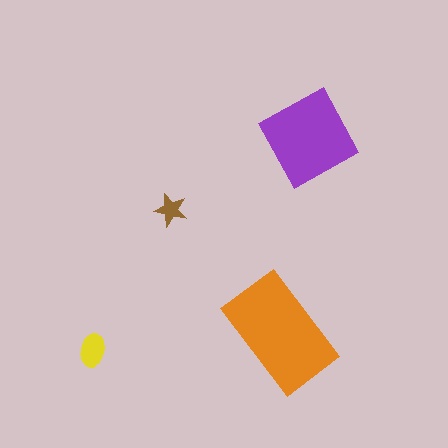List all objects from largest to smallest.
The orange rectangle, the purple square, the yellow ellipse, the brown star.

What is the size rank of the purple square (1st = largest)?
2nd.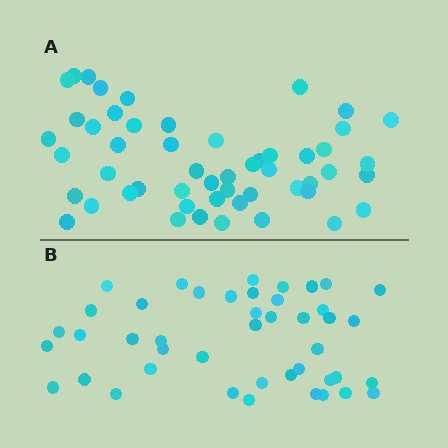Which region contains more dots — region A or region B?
Region A (the top region) has more dots.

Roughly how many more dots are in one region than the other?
Region A has roughly 8 or so more dots than region B.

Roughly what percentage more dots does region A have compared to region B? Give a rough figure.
About 20% more.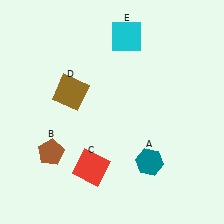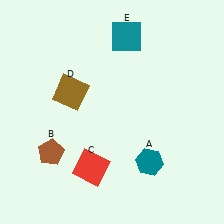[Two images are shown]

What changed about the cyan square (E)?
In Image 1, E is cyan. In Image 2, it changed to teal.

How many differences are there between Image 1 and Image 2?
There is 1 difference between the two images.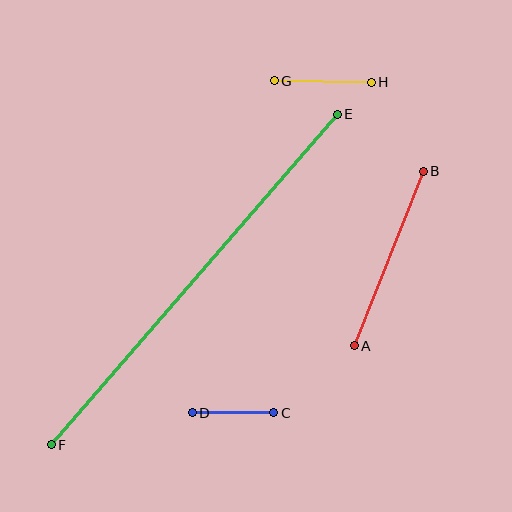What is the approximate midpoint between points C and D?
The midpoint is at approximately (233, 413) pixels.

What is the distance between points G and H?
The distance is approximately 97 pixels.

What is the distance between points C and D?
The distance is approximately 82 pixels.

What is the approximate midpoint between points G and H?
The midpoint is at approximately (323, 82) pixels.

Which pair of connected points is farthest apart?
Points E and F are farthest apart.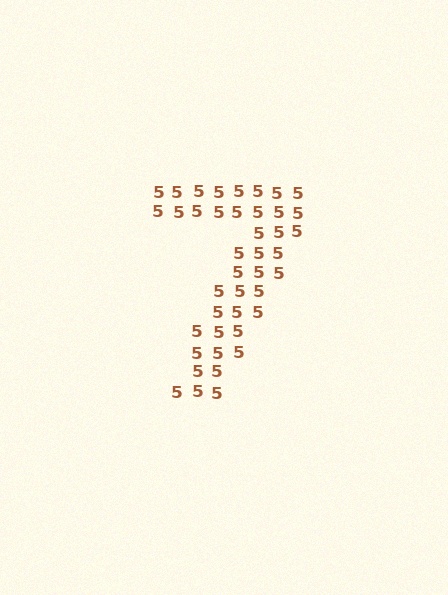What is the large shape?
The large shape is the digit 7.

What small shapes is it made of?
It is made of small digit 5's.